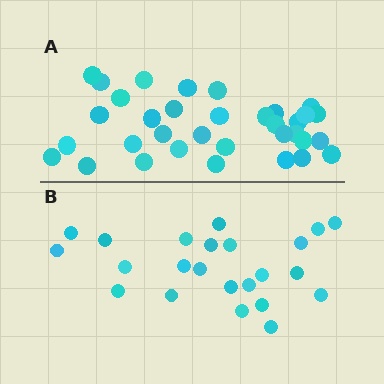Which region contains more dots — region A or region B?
Region A (the top region) has more dots.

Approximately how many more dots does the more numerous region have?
Region A has roughly 12 or so more dots than region B.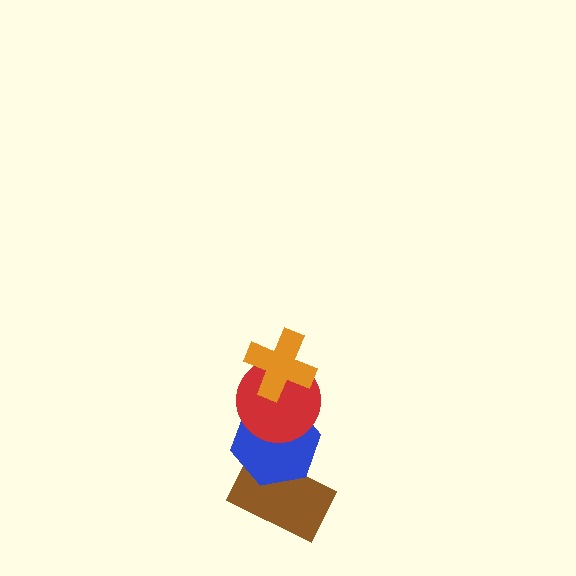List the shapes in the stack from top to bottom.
From top to bottom: the orange cross, the red circle, the blue hexagon, the brown rectangle.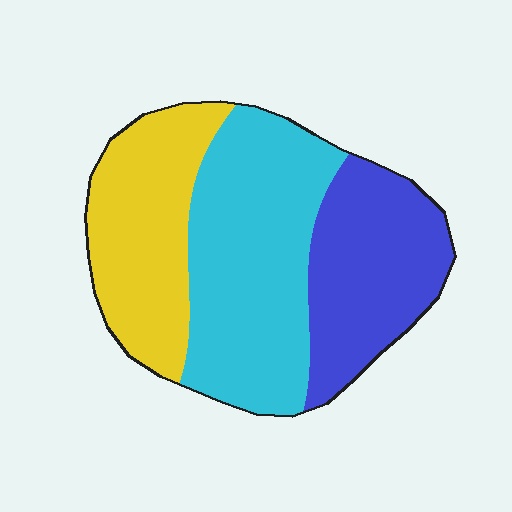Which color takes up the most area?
Cyan, at roughly 40%.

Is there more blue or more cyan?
Cyan.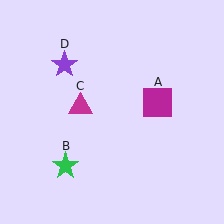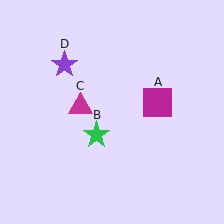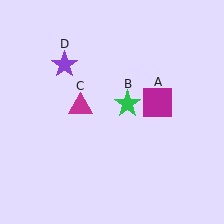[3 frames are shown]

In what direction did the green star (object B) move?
The green star (object B) moved up and to the right.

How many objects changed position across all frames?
1 object changed position: green star (object B).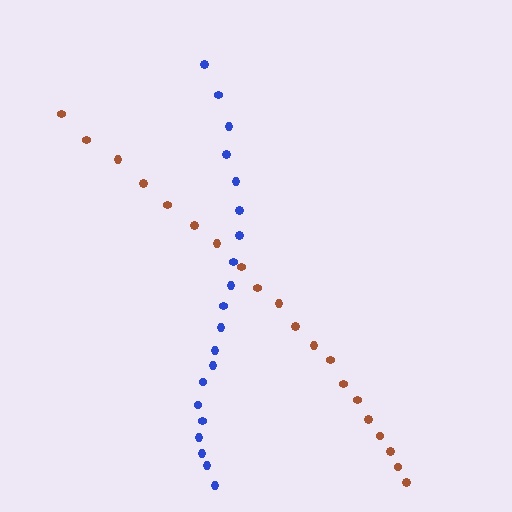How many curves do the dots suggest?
There are 2 distinct paths.